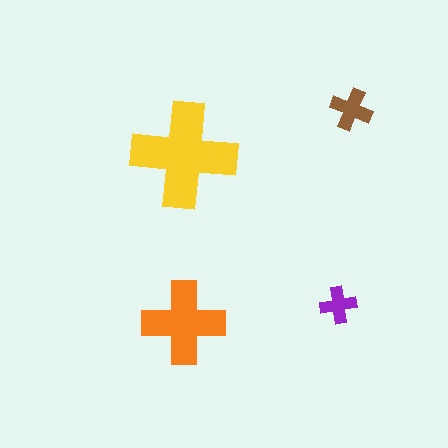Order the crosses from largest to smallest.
the yellow one, the orange one, the brown one, the purple one.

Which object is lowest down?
The orange cross is bottommost.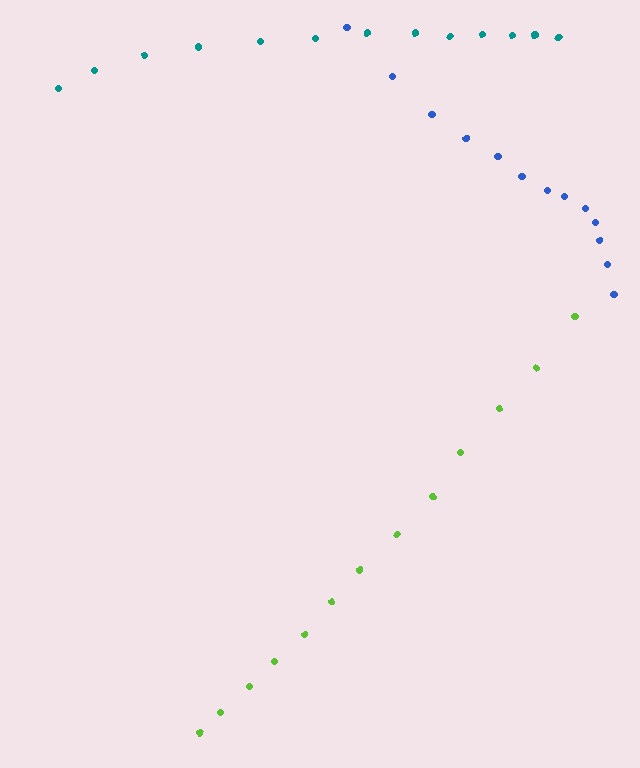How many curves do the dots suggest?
There are 3 distinct paths.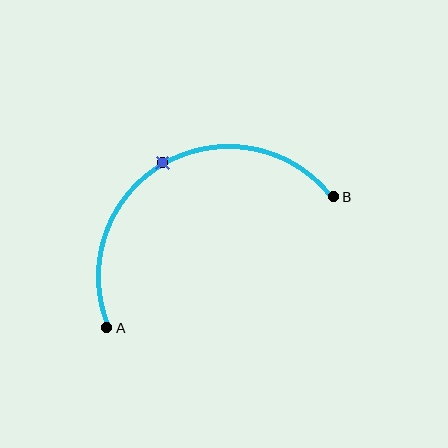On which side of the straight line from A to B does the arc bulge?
The arc bulges above the straight line connecting A and B.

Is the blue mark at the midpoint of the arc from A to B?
Yes. The blue mark lies on the arc at equal arc-length from both A and B — it is the arc midpoint.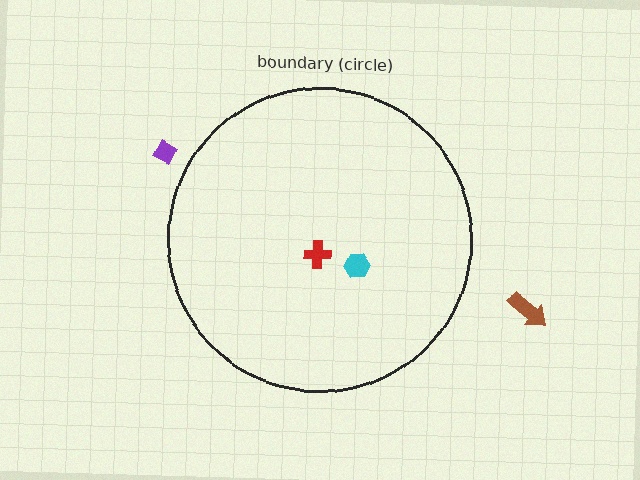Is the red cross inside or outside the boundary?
Inside.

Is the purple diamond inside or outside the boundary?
Outside.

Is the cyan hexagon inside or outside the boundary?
Inside.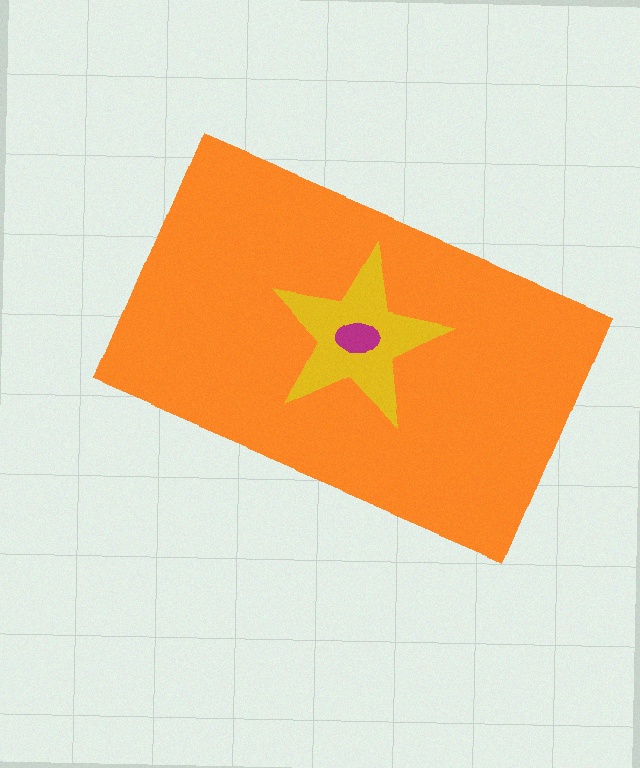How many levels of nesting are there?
3.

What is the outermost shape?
The orange rectangle.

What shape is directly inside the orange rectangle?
The yellow star.